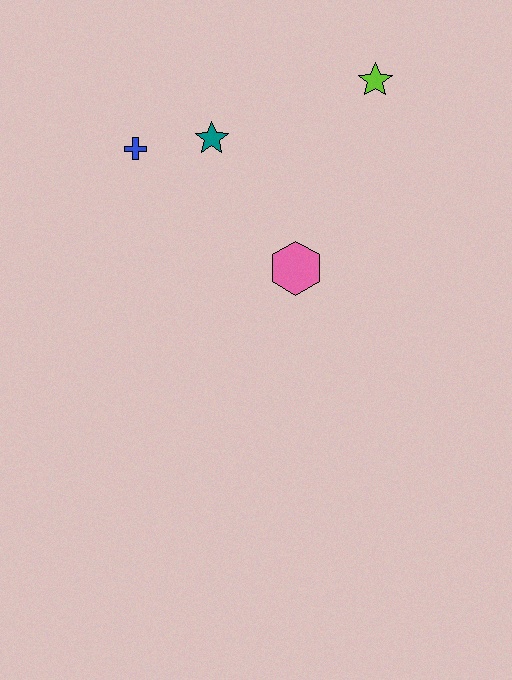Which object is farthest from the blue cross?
The lime star is farthest from the blue cross.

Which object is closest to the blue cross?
The teal star is closest to the blue cross.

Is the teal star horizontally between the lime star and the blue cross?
Yes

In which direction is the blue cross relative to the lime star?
The blue cross is to the left of the lime star.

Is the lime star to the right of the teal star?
Yes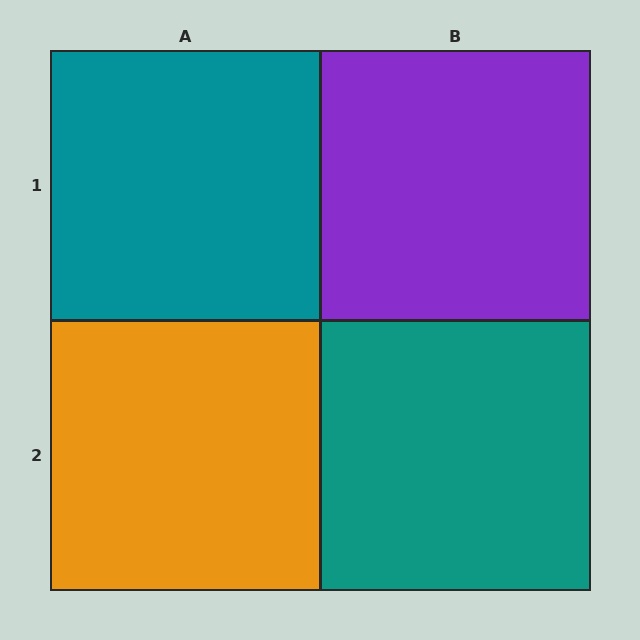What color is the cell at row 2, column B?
Teal.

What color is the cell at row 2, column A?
Orange.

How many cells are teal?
2 cells are teal.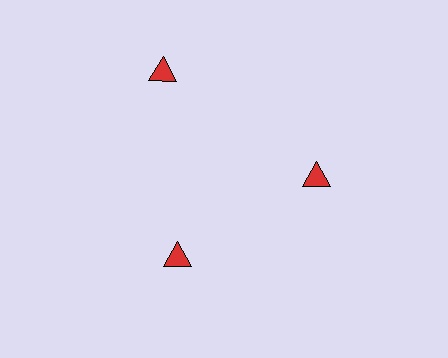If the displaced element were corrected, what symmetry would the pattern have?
It would have 3-fold rotational symmetry — the pattern would map onto itself every 120 degrees.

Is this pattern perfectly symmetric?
No. The 3 red triangles are arranged in a ring, but one element near the 11 o'clock position is pushed outward from the center, breaking the 3-fold rotational symmetry.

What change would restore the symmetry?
The symmetry would be restored by moving it inward, back onto the ring so that all 3 triangles sit at equal angles and equal distance from the center.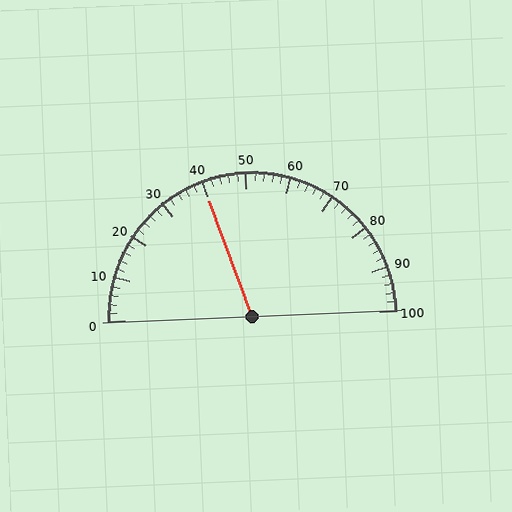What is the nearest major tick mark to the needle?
The nearest major tick mark is 40.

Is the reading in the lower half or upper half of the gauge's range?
The reading is in the lower half of the range (0 to 100).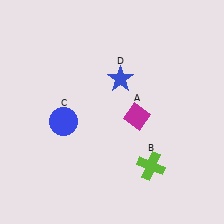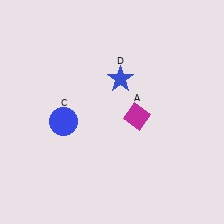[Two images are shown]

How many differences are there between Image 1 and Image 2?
There is 1 difference between the two images.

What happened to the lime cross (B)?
The lime cross (B) was removed in Image 2. It was in the bottom-right area of Image 1.